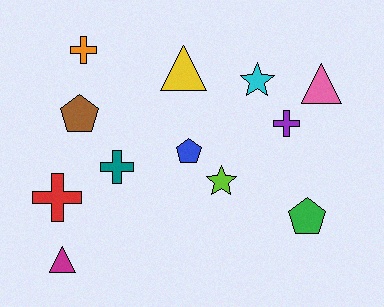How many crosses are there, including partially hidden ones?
There are 4 crosses.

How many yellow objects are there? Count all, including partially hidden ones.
There is 1 yellow object.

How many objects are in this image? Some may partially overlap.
There are 12 objects.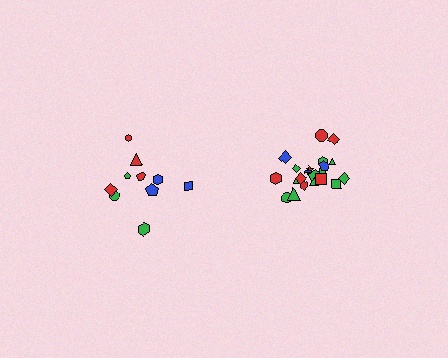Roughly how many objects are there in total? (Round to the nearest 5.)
Roughly 30 objects in total.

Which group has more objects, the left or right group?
The right group.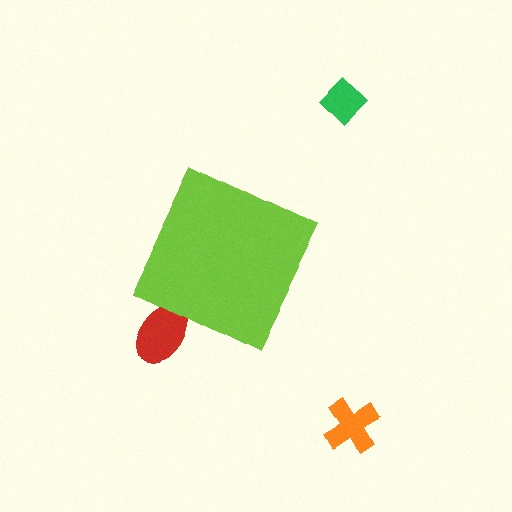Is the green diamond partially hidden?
No, the green diamond is fully visible.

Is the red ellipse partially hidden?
Yes, the red ellipse is partially hidden behind the lime diamond.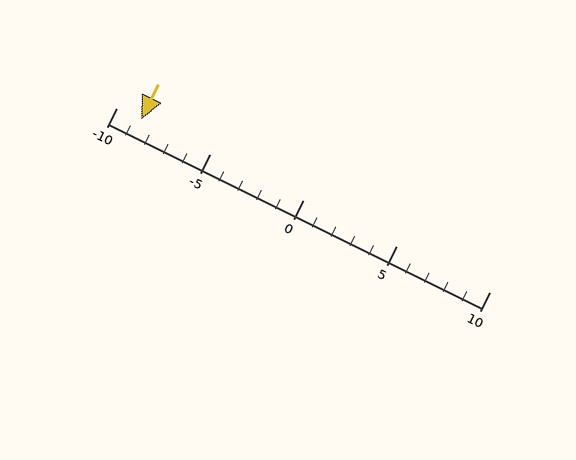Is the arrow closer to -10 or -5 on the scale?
The arrow is closer to -10.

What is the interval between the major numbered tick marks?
The major tick marks are spaced 5 units apart.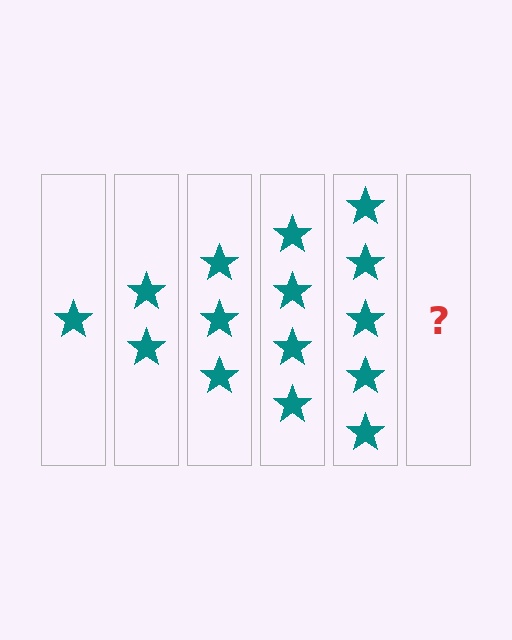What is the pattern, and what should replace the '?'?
The pattern is that each step adds one more star. The '?' should be 6 stars.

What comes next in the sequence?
The next element should be 6 stars.